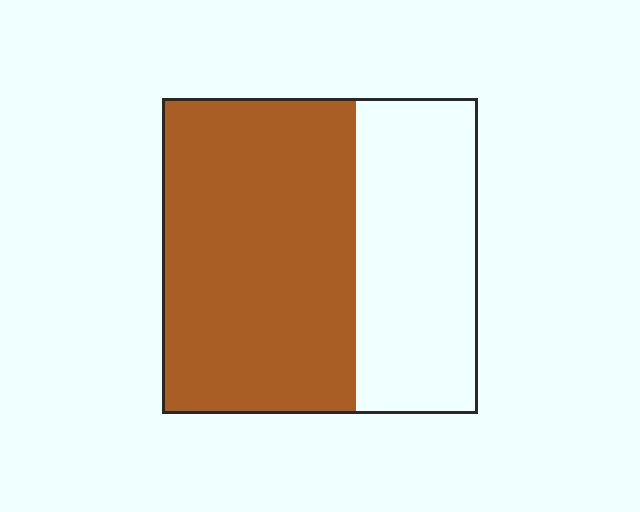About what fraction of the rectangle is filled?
About five eighths (5/8).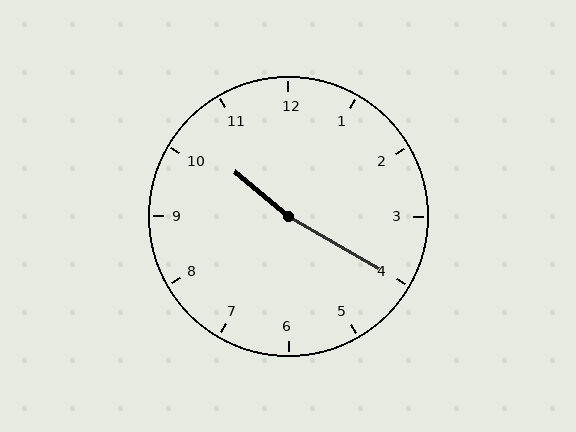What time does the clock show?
10:20.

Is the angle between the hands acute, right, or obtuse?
It is obtuse.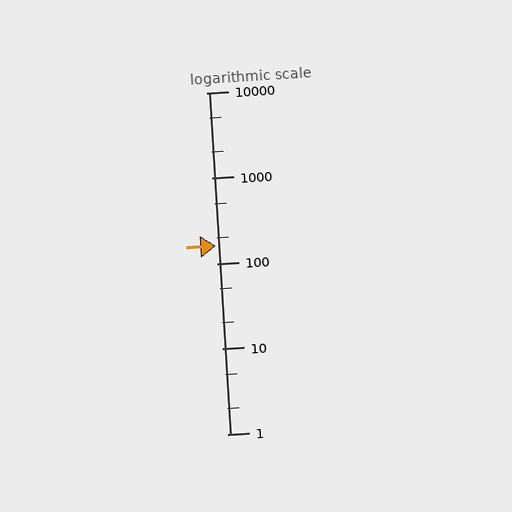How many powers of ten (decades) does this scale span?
The scale spans 4 decades, from 1 to 10000.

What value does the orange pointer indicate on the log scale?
The pointer indicates approximately 160.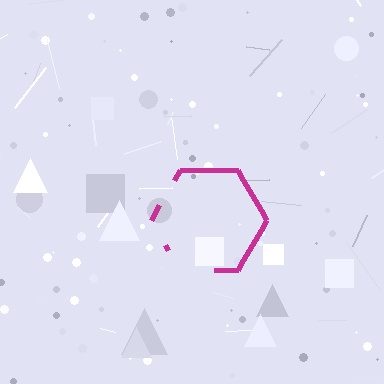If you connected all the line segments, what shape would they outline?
They would outline a hexagon.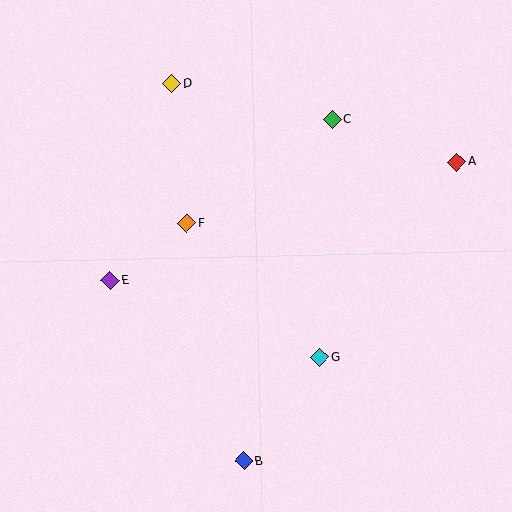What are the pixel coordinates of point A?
Point A is at (457, 162).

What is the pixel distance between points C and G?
The distance between C and G is 238 pixels.